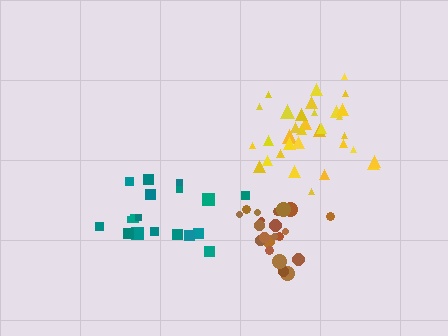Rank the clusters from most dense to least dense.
brown, yellow, teal.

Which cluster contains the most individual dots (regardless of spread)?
Yellow (33).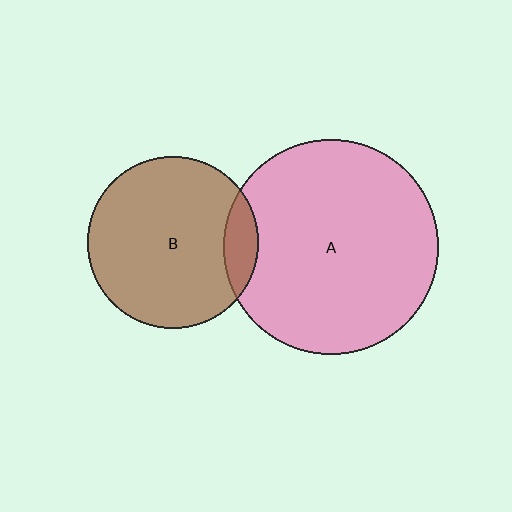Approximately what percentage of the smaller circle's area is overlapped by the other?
Approximately 10%.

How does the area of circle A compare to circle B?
Approximately 1.6 times.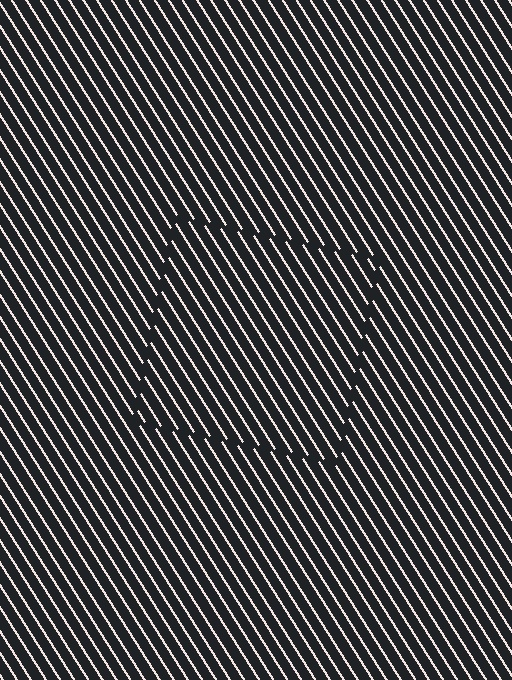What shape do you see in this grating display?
An illusory square. The interior of the shape contains the same grating, shifted by half a period — the contour is defined by the phase discontinuity where line-ends from the inner and outer gratings abut.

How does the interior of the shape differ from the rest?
The interior of the shape contains the same grating, shifted by half a period — the contour is defined by the phase discontinuity where line-ends from the inner and outer gratings abut.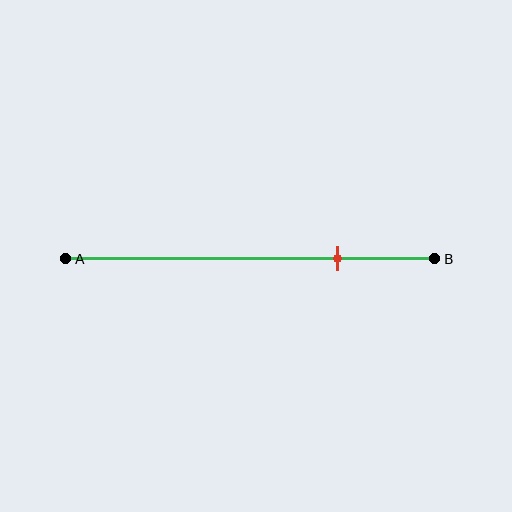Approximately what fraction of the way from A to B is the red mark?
The red mark is approximately 75% of the way from A to B.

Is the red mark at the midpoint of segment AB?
No, the mark is at about 75% from A, not at the 50% midpoint.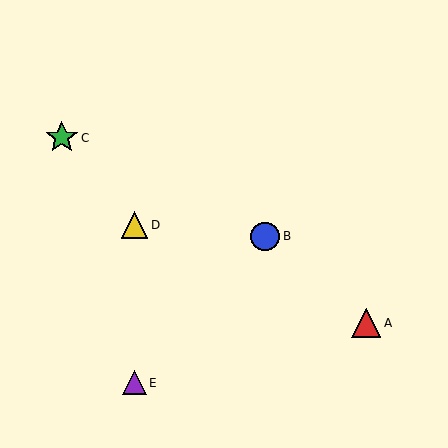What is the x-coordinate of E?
Object E is at x≈134.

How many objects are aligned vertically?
2 objects (D, E) are aligned vertically.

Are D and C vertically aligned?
No, D is at x≈134 and C is at x≈62.